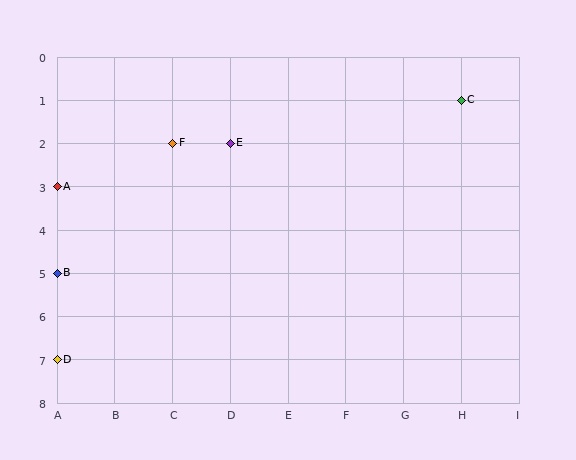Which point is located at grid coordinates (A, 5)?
Point B is at (A, 5).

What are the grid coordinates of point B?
Point B is at grid coordinates (A, 5).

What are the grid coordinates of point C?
Point C is at grid coordinates (H, 1).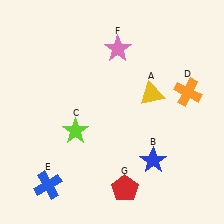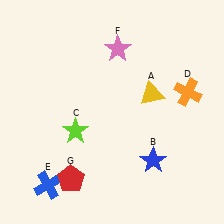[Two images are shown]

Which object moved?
The red pentagon (G) moved left.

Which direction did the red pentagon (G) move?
The red pentagon (G) moved left.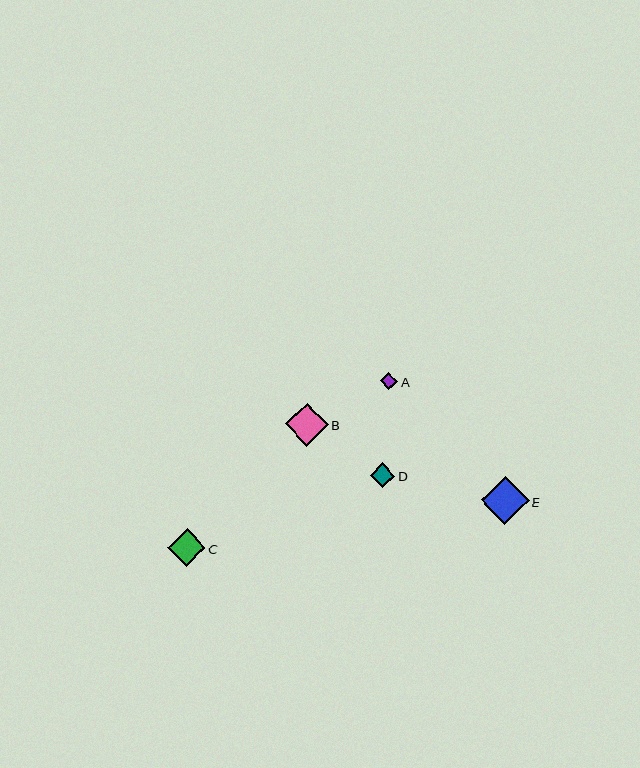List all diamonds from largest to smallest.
From largest to smallest: E, B, C, D, A.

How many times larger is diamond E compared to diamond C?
Diamond E is approximately 1.3 times the size of diamond C.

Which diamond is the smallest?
Diamond A is the smallest with a size of approximately 18 pixels.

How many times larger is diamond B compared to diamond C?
Diamond B is approximately 1.1 times the size of diamond C.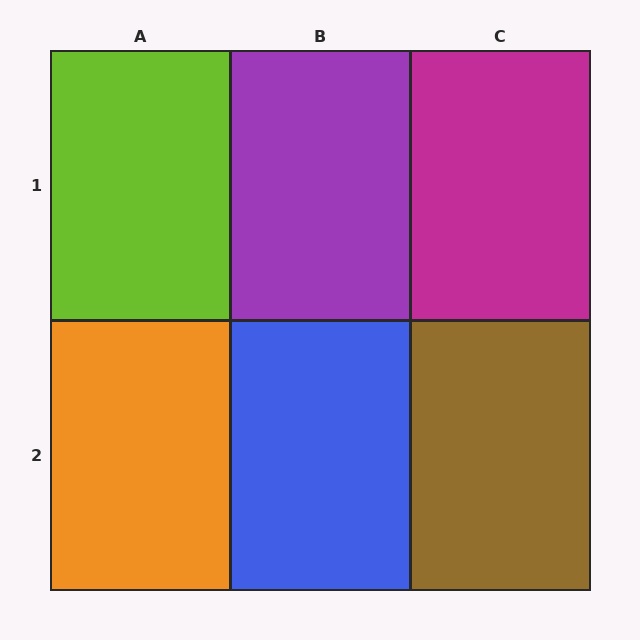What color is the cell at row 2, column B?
Blue.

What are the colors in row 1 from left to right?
Lime, purple, magenta.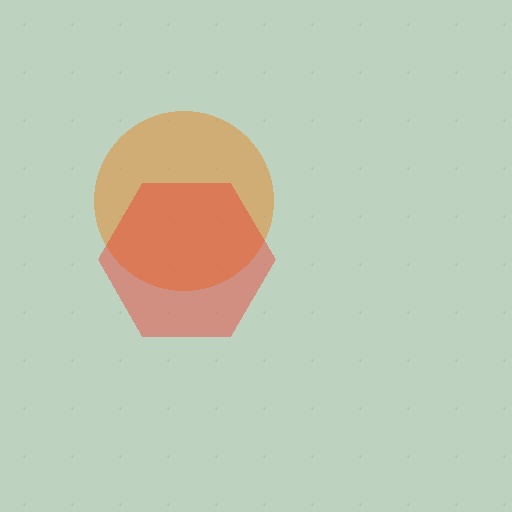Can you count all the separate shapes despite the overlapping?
Yes, there are 2 separate shapes.